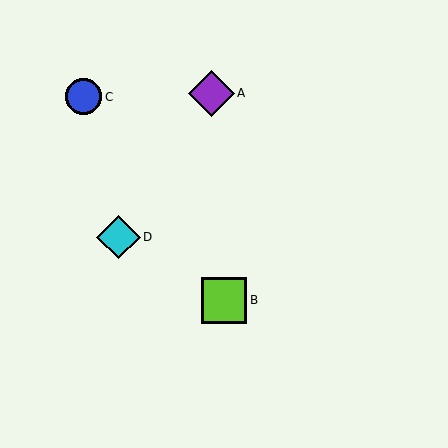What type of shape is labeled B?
Shape B is a lime square.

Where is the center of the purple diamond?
The center of the purple diamond is at (211, 93).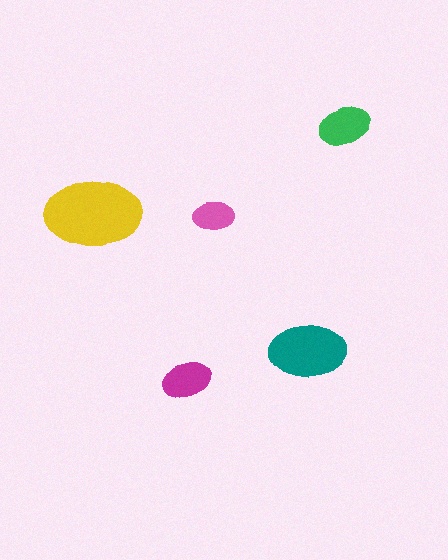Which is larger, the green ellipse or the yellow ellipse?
The yellow one.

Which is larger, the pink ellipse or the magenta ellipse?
The magenta one.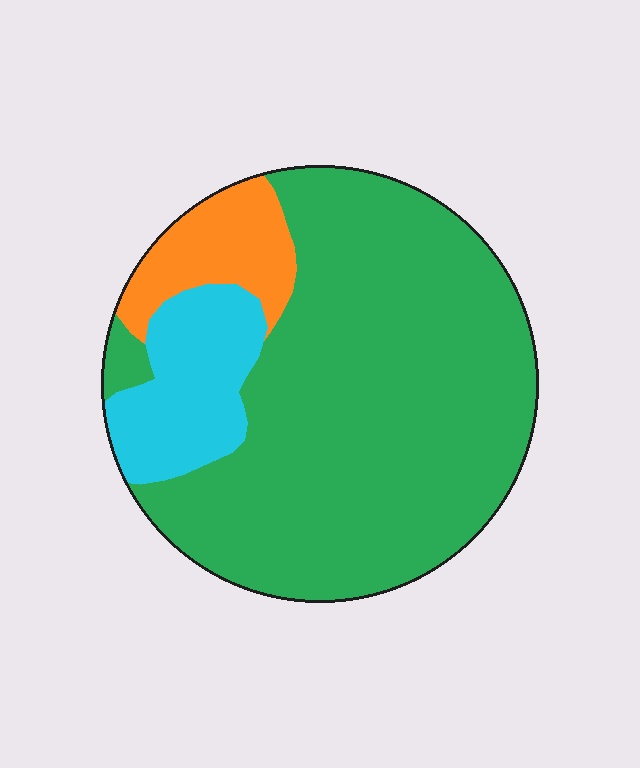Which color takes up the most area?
Green, at roughly 75%.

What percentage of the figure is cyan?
Cyan takes up less than a quarter of the figure.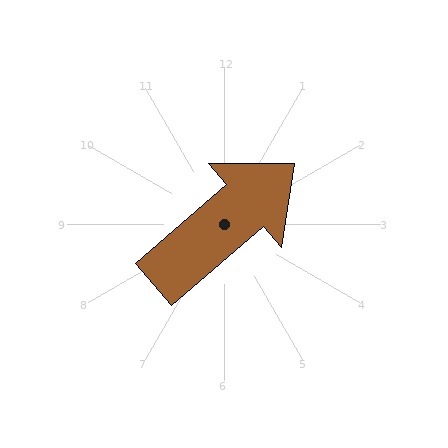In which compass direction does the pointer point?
Northeast.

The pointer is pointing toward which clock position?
Roughly 2 o'clock.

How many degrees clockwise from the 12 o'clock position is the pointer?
Approximately 49 degrees.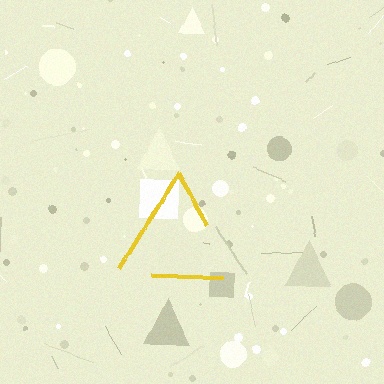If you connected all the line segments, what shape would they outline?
They would outline a triangle.